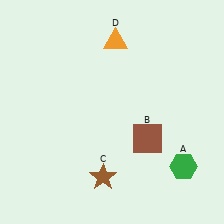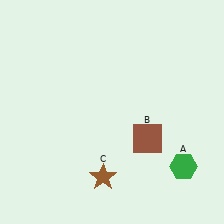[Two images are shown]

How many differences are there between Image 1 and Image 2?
There is 1 difference between the two images.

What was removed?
The orange triangle (D) was removed in Image 2.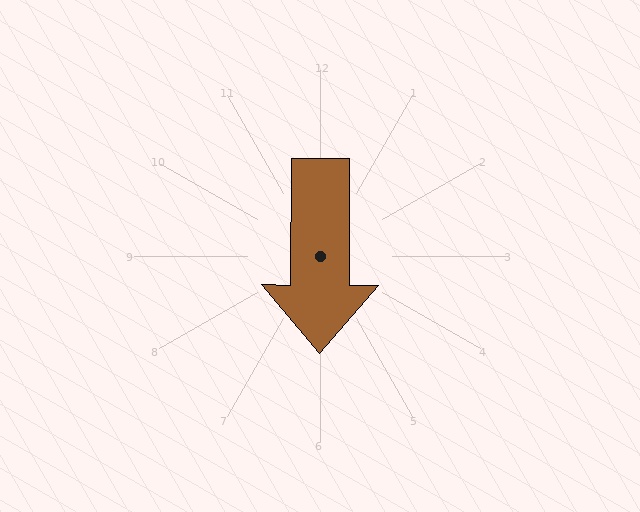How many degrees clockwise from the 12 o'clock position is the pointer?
Approximately 180 degrees.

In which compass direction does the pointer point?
South.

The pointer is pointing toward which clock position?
Roughly 6 o'clock.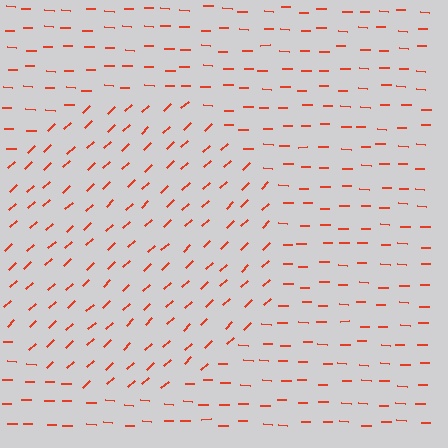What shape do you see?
I see a circle.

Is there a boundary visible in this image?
Yes, there is a texture boundary formed by a change in line orientation.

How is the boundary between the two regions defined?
The boundary is defined purely by a change in line orientation (approximately 45 degrees difference). All lines are the same color and thickness.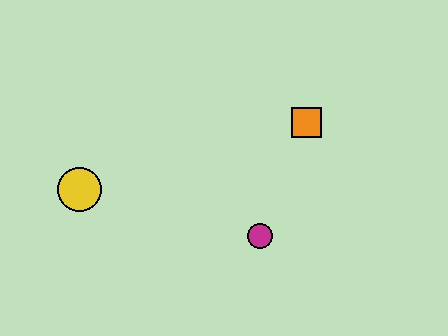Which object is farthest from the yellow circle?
The orange square is farthest from the yellow circle.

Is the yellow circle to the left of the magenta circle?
Yes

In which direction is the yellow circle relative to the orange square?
The yellow circle is to the left of the orange square.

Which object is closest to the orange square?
The magenta circle is closest to the orange square.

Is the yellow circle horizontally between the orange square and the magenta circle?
No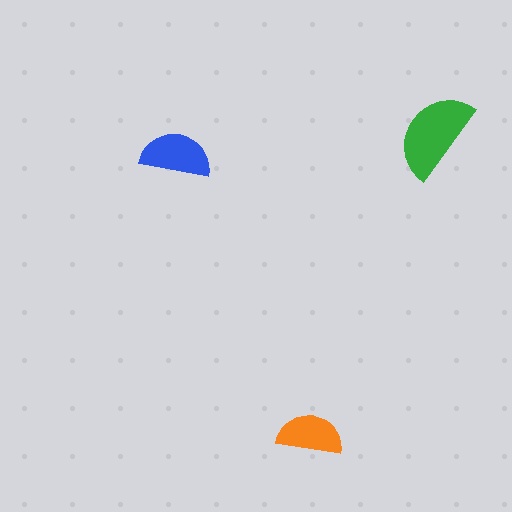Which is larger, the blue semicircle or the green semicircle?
The green one.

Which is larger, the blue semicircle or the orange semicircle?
The blue one.